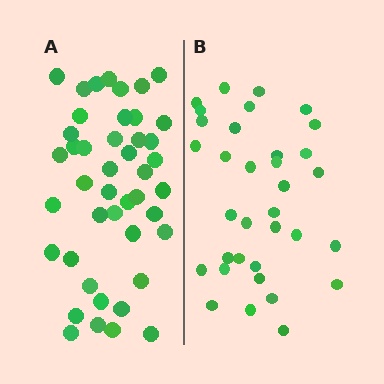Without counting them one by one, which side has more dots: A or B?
Region A (the left region) has more dots.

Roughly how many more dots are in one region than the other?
Region A has roughly 10 or so more dots than region B.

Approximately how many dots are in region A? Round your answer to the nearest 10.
About 40 dots. (The exact count is 44, which rounds to 40.)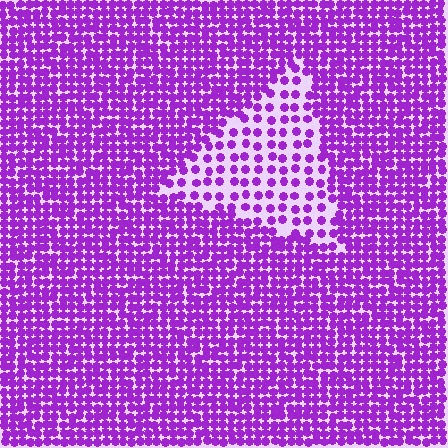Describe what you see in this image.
The image contains small purple elements arranged at two different densities. A triangle-shaped region is visible where the elements are less densely packed than the surrounding area.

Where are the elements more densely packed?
The elements are more densely packed outside the triangle boundary.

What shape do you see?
I see a triangle.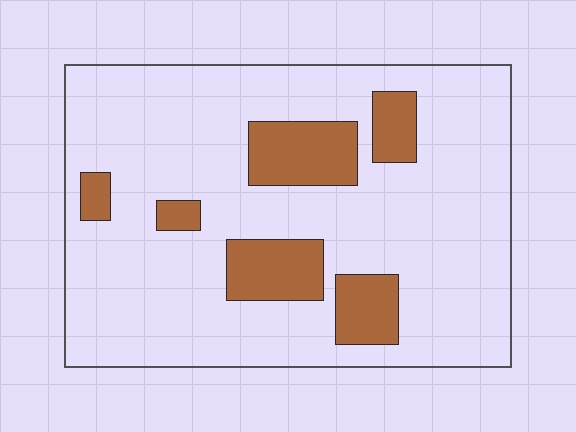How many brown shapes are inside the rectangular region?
6.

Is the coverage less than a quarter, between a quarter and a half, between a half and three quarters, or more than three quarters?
Less than a quarter.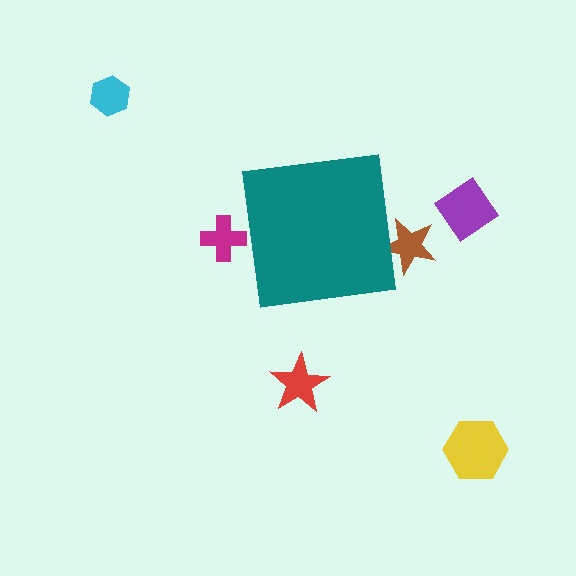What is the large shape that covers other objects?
A teal square.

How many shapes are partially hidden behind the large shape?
2 shapes are partially hidden.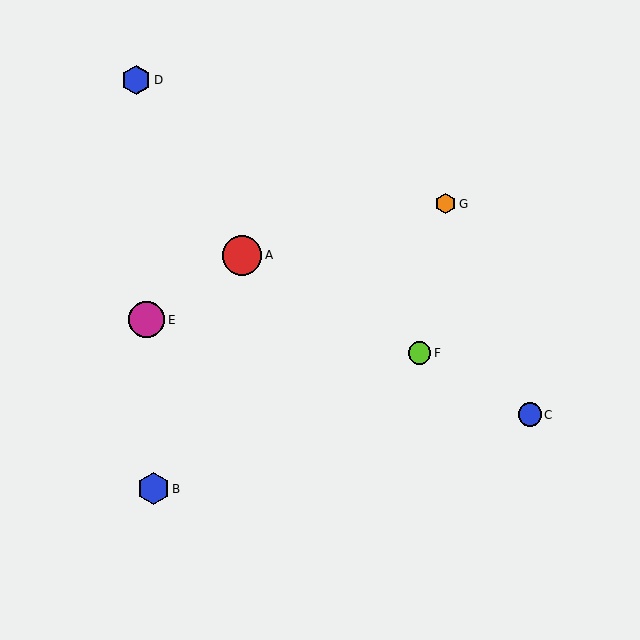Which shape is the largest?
The red circle (labeled A) is the largest.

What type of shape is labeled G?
Shape G is an orange hexagon.